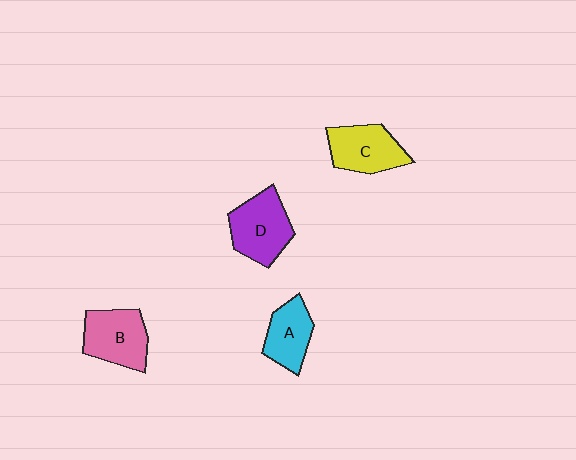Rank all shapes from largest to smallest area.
From largest to smallest: D (purple), B (pink), C (yellow), A (cyan).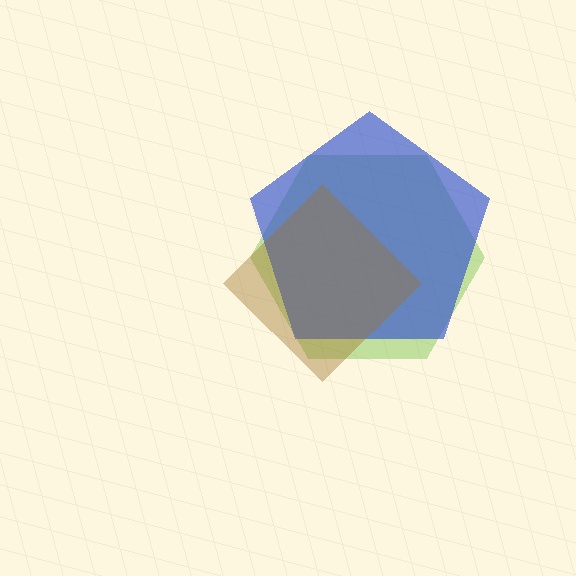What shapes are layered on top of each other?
The layered shapes are: a lime hexagon, a blue pentagon, a brown diamond.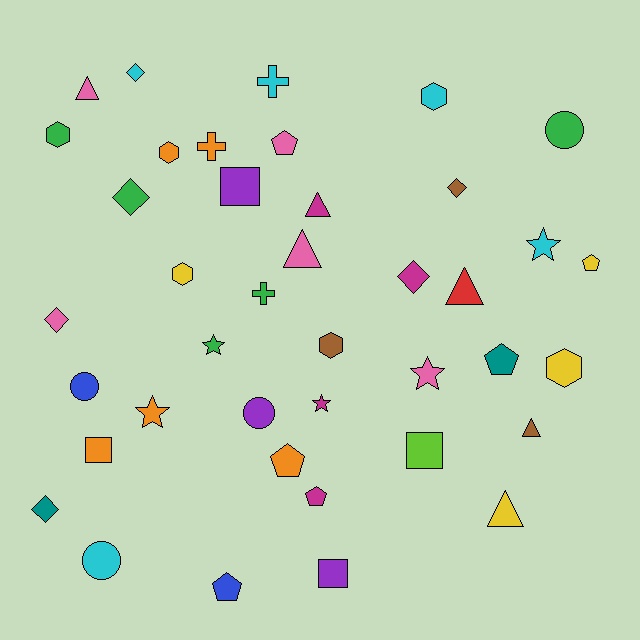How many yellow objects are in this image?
There are 4 yellow objects.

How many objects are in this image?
There are 40 objects.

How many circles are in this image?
There are 4 circles.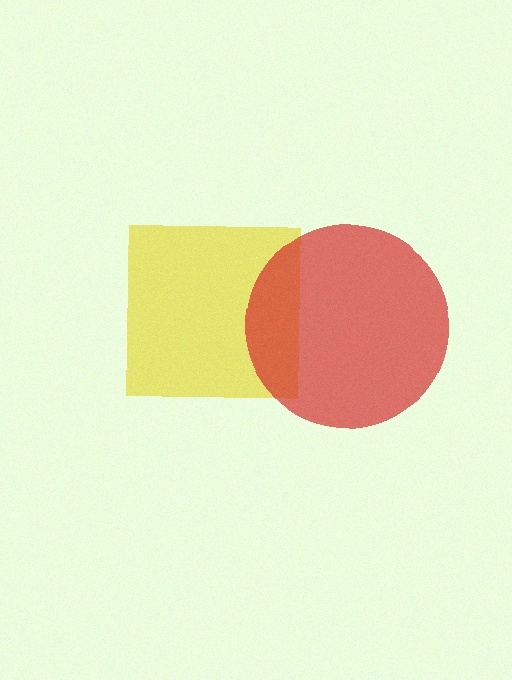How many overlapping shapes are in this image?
There are 2 overlapping shapes in the image.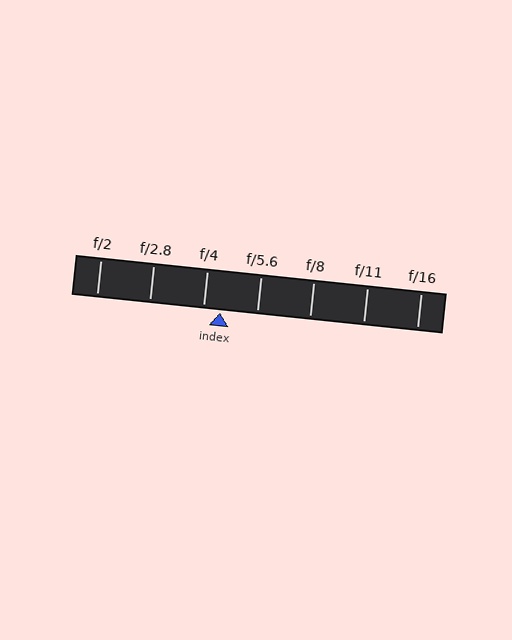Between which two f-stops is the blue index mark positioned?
The index mark is between f/4 and f/5.6.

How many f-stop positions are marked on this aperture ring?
There are 7 f-stop positions marked.